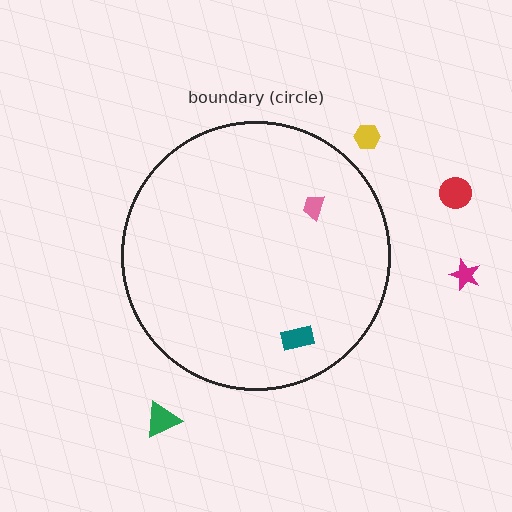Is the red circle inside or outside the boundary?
Outside.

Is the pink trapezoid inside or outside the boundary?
Inside.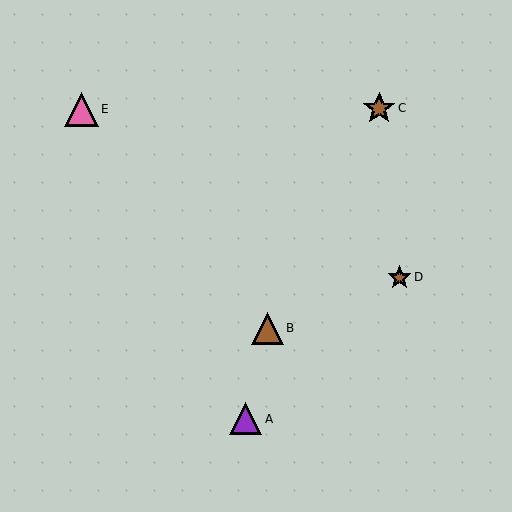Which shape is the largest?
The pink triangle (labeled E) is the largest.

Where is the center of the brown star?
The center of the brown star is at (399, 277).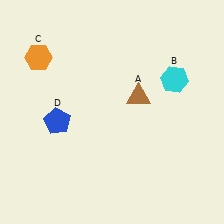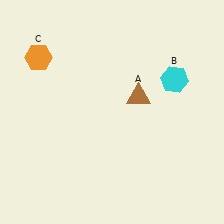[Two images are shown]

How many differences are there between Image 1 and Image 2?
There is 1 difference between the two images.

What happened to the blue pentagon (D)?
The blue pentagon (D) was removed in Image 2. It was in the bottom-left area of Image 1.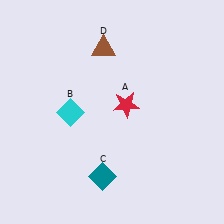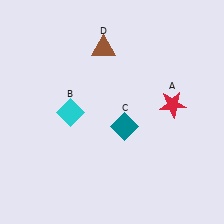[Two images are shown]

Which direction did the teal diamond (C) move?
The teal diamond (C) moved up.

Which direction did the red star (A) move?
The red star (A) moved right.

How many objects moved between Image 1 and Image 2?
2 objects moved between the two images.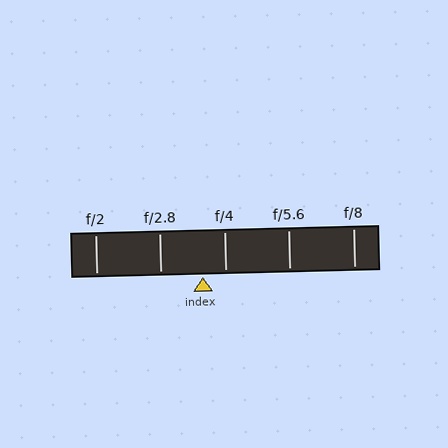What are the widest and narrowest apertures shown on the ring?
The widest aperture shown is f/2 and the narrowest is f/8.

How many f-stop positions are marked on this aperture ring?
There are 5 f-stop positions marked.